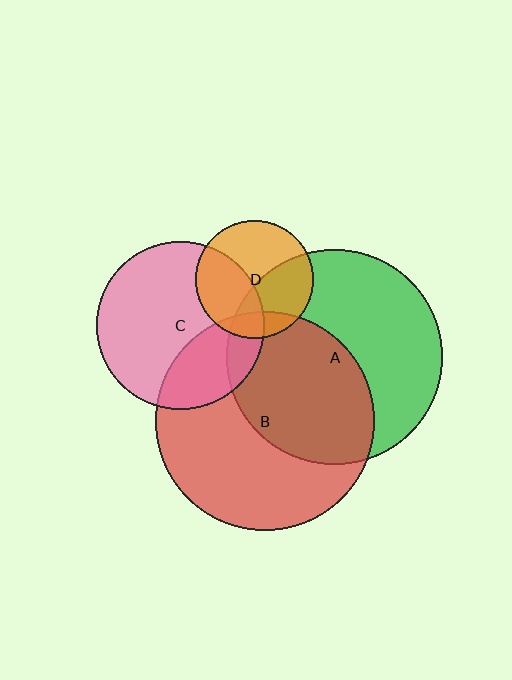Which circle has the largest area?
Circle B (red).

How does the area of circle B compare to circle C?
Approximately 1.7 times.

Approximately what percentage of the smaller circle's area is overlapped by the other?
Approximately 15%.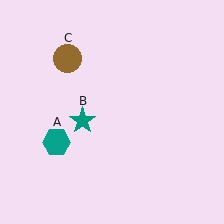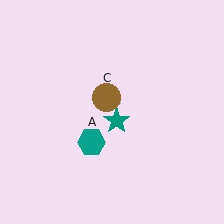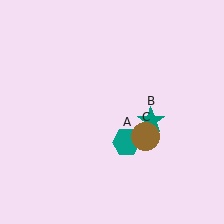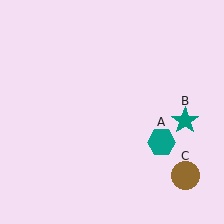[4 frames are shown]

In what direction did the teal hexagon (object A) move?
The teal hexagon (object A) moved right.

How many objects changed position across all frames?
3 objects changed position: teal hexagon (object A), teal star (object B), brown circle (object C).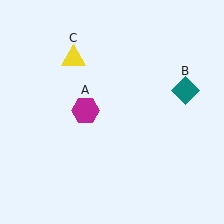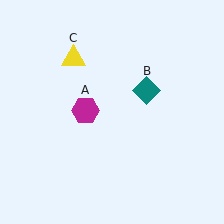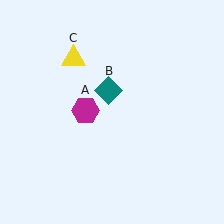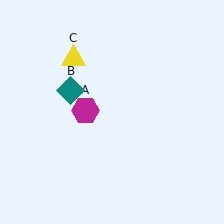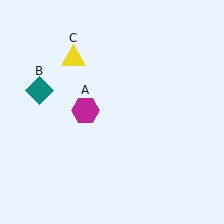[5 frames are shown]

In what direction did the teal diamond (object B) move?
The teal diamond (object B) moved left.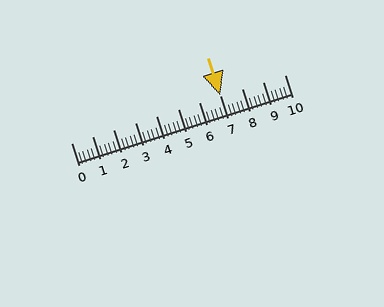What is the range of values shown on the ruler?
The ruler shows values from 0 to 10.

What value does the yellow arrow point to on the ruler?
The yellow arrow points to approximately 7.0.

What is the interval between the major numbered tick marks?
The major tick marks are spaced 1 units apart.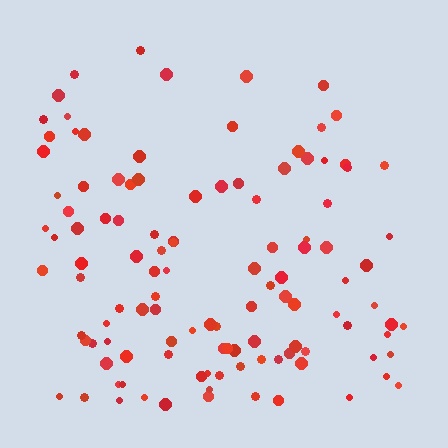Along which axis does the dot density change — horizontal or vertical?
Vertical.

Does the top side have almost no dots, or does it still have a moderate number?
Still a moderate number, just noticeably fewer than the bottom.